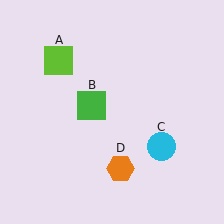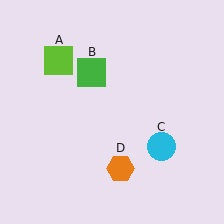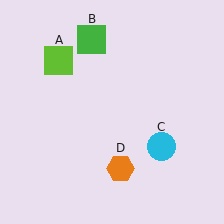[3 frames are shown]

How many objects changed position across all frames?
1 object changed position: green square (object B).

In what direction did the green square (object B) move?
The green square (object B) moved up.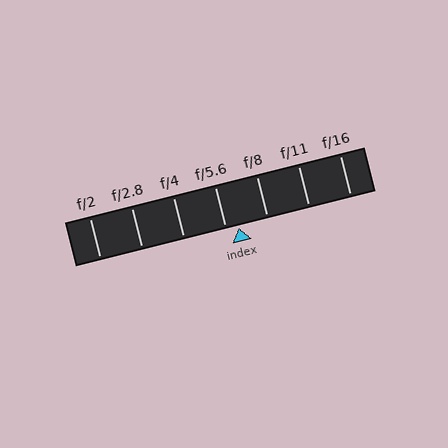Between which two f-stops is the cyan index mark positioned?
The index mark is between f/5.6 and f/8.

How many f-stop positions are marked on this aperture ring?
There are 7 f-stop positions marked.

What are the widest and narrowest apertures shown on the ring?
The widest aperture shown is f/2 and the narrowest is f/16.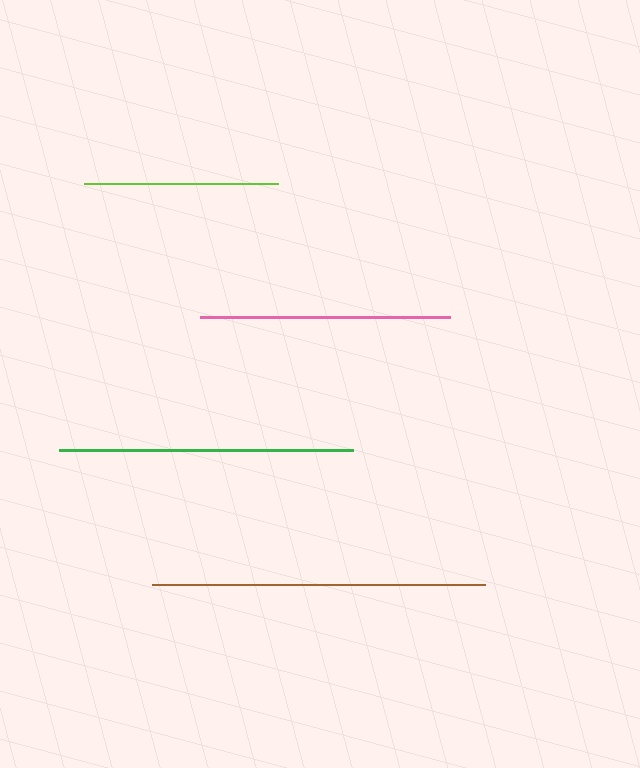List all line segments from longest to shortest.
From longest to shortest: brown, green, pink, lime.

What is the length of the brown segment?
The brown segment is approximately 334 pixels long.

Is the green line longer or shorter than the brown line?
The brown line is longer than the green line.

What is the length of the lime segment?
The lime segment is approximately 193 pixels long.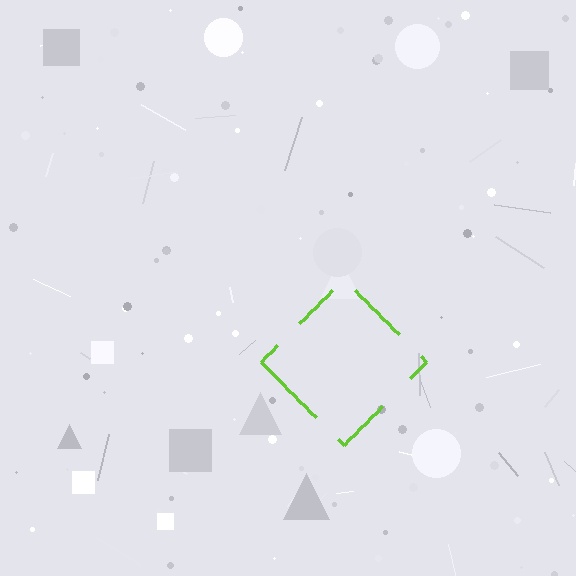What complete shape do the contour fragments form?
The contour fragments form a diamond.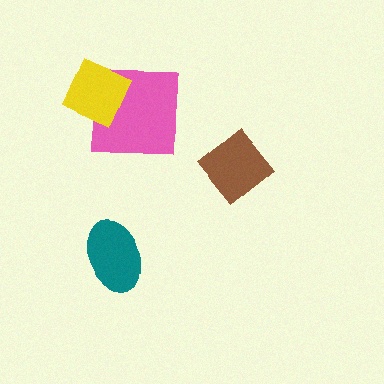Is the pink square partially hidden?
Yes, it is partially covered by another shape.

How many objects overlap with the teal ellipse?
0 objects overlap with the teal ellipse.